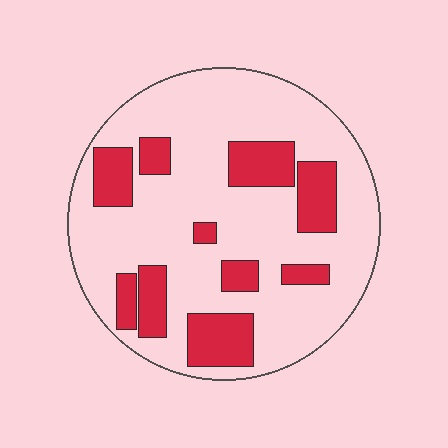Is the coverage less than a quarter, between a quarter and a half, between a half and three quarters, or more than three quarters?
Less than a quarter.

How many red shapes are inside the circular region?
10.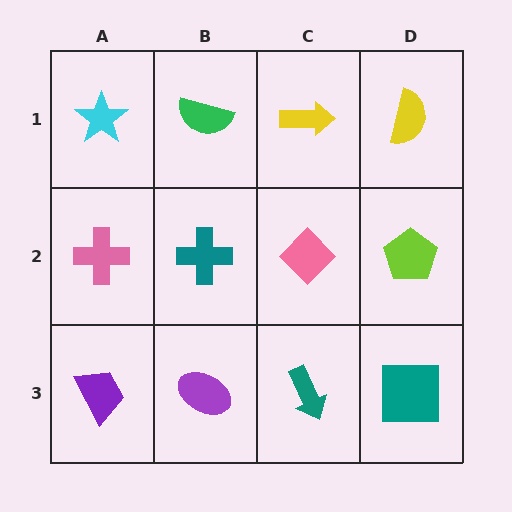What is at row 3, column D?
A teal square.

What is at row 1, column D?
A yellow semicircle.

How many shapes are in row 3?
4 shapes.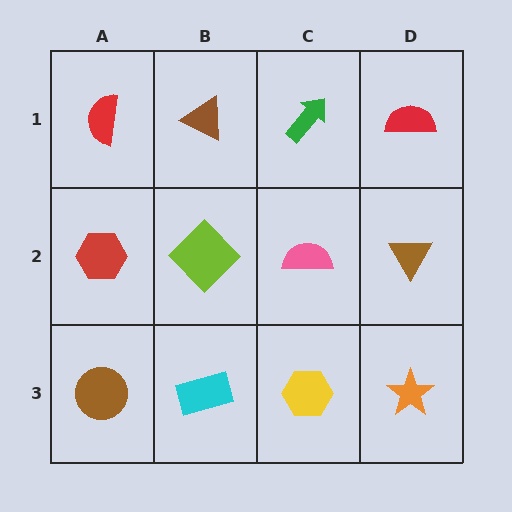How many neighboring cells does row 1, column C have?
3.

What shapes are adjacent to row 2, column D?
A red semicircle (row 1, column D), an orange star (row 3, column D), a pink semicircle (row 2, column C).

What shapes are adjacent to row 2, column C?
A green arrow (row 1, column C), a yellow hexagon (row 3, column C), a lime diamond (row 2, column B), a brown triangle (row 2, column D).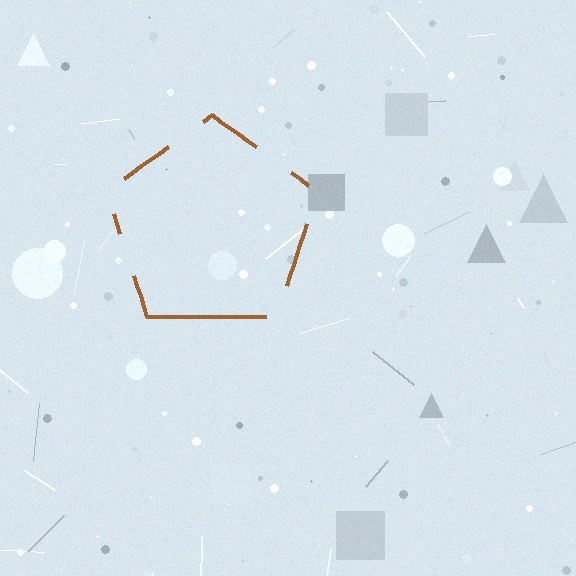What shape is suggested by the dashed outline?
The dashed outline suggests a pentagon.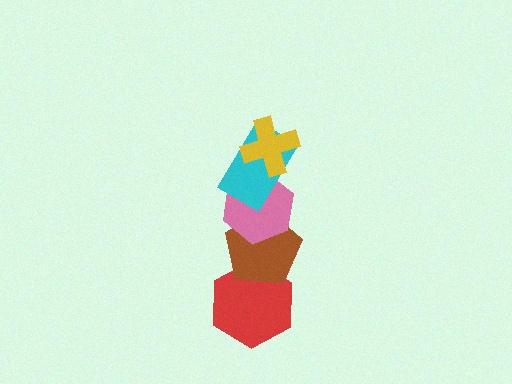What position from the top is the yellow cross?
The yellow cross is 1st from the top.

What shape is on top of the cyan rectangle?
The yellow cross is on top of the cyan rectangle.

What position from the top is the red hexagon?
The red hexagon is 5th from the top.